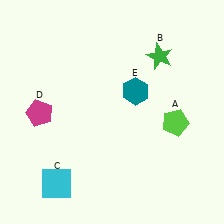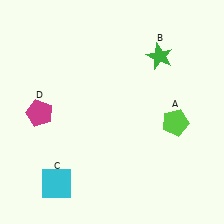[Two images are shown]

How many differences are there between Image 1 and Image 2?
There is 1 difference between the two images.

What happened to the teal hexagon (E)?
The teal hexagon (E) was removed in Image 2. It was in the top-right area of Image 1.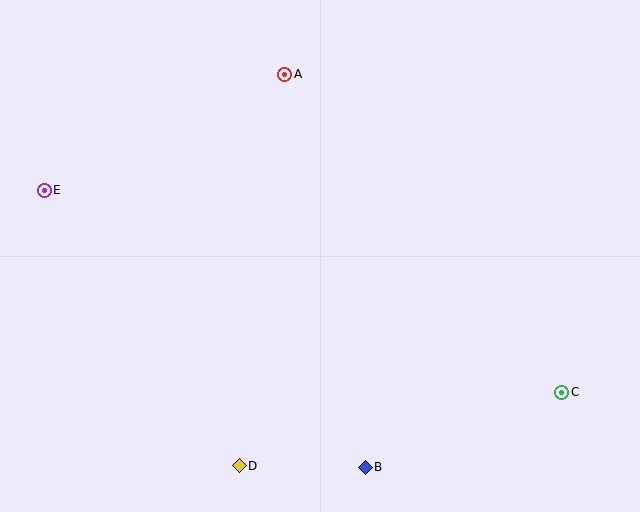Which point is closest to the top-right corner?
Point A is closest to the top-right corner.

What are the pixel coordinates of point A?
Point A is at (285, 74).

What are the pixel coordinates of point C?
Point C is at (562, 392).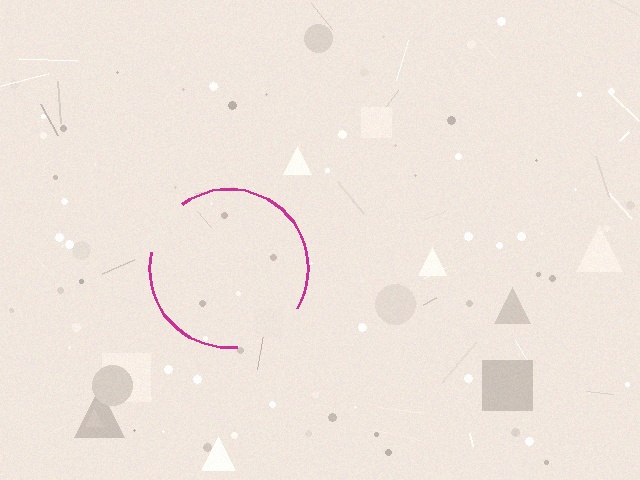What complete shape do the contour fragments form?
The contour fragments form a circle.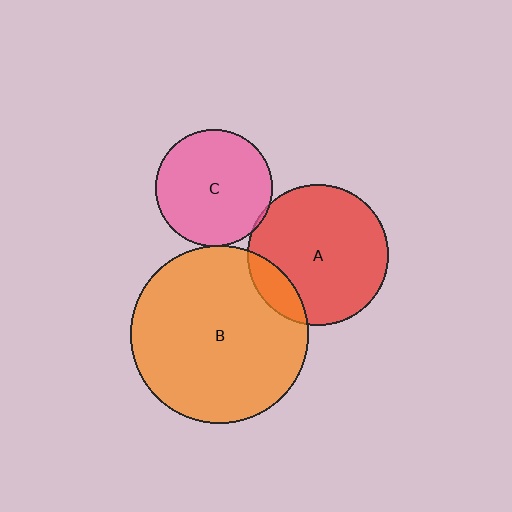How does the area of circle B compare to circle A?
Approximately 1.6 times.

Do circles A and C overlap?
Yes.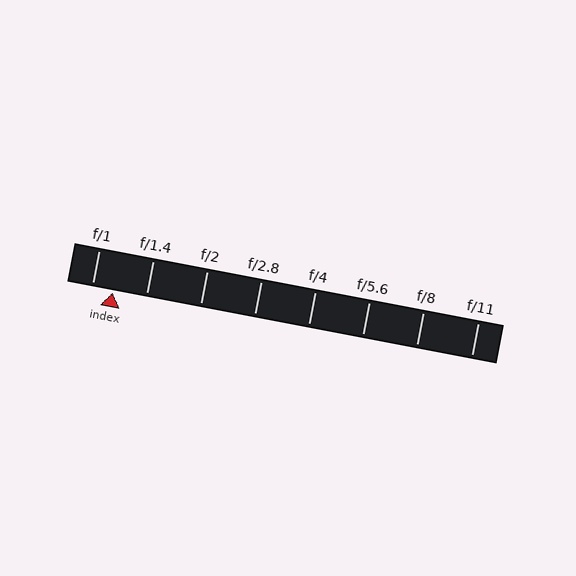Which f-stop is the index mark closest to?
The index mark is closest to f/1.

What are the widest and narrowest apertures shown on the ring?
The widest aperture shown is f/1 and the narrowest is f/11.